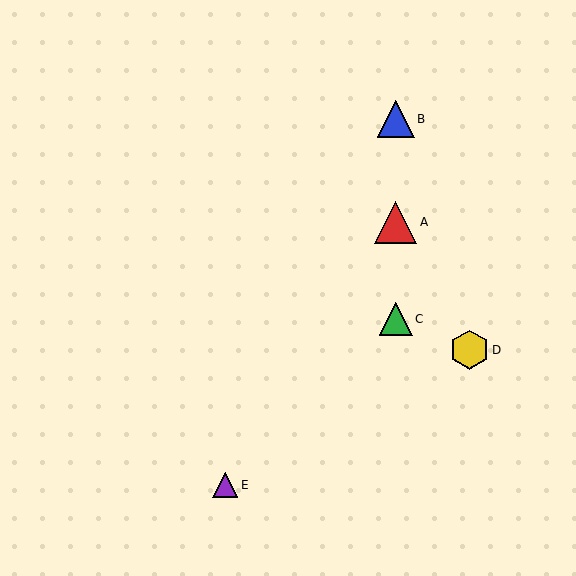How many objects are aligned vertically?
3 objects (A, B, C) are aligned vertically.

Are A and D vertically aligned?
No, A is at x≈396 and D is at x≈469.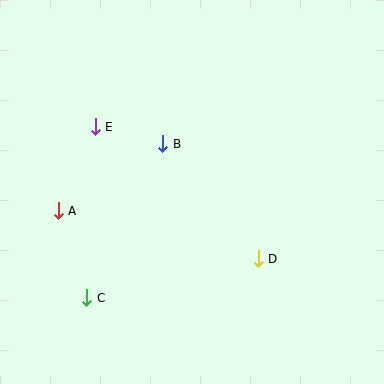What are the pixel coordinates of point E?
Point E is at (95, 127).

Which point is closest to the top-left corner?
Point E is closest to the top-left corner.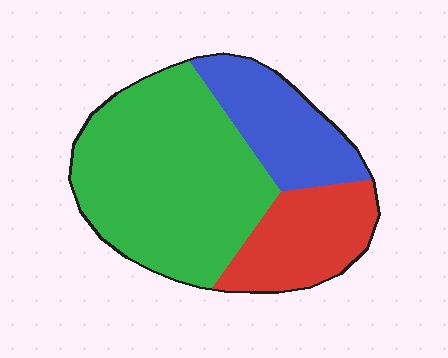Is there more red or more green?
Green.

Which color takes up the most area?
Green, at roughly 55%.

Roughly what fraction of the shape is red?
Red covers around 20% of the shape.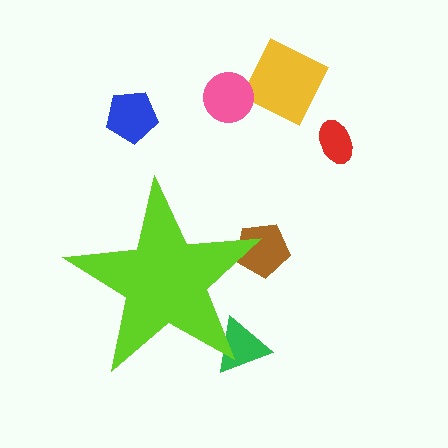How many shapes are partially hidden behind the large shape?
2 shapes are partially hidden.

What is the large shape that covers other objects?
A lime star.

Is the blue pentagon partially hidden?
No, the blue pentagon is fully visible.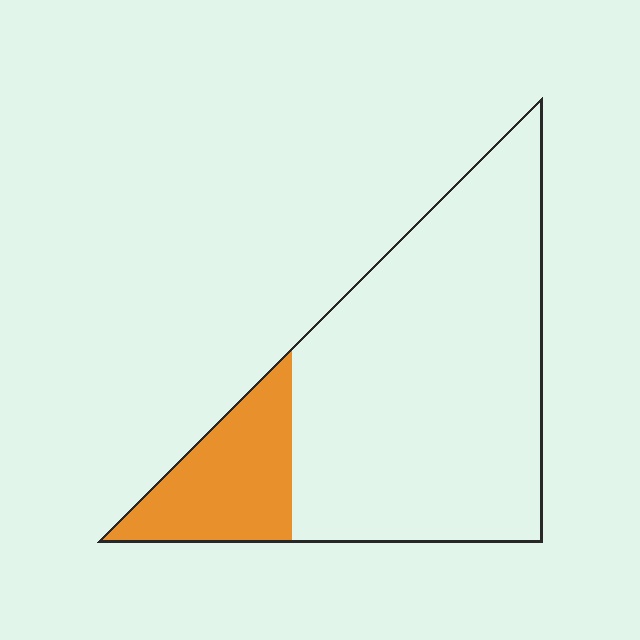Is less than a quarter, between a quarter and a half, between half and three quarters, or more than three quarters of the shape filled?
Less than a quarter.